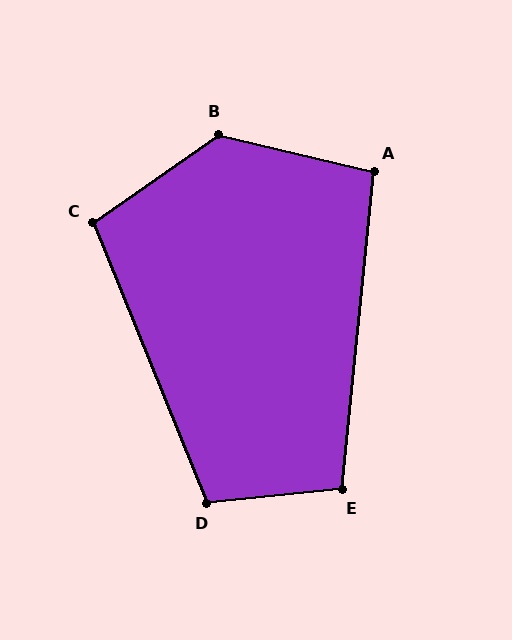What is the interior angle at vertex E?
Approximately 102 degrees (obtuse).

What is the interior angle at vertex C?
Approximately 103 degrees (obtuse).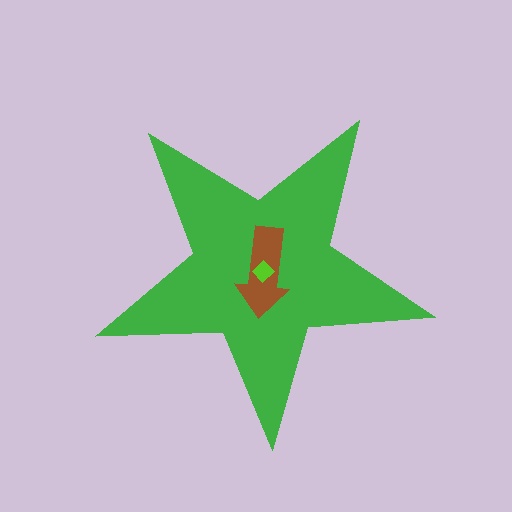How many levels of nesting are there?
3.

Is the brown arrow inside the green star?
Yes.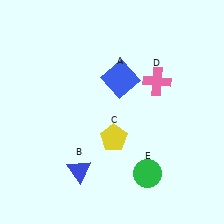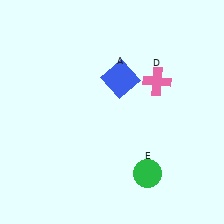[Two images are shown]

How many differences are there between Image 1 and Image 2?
There are 2 differences between the two images.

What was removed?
The yellow pentagon (C), the blue triangle (B) were removed in Image 2.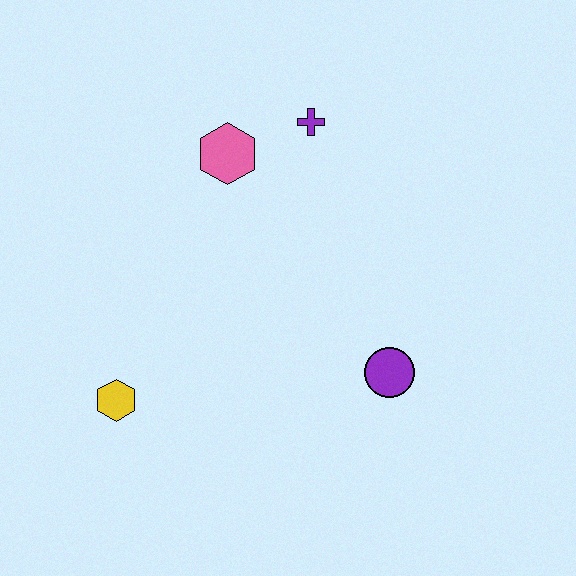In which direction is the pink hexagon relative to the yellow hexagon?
The pink hexagon is above the yellow hexagon.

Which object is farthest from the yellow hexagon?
The purple cross is farthest from the yellow hexagon.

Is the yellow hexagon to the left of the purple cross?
Yes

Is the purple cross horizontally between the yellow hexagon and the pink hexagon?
No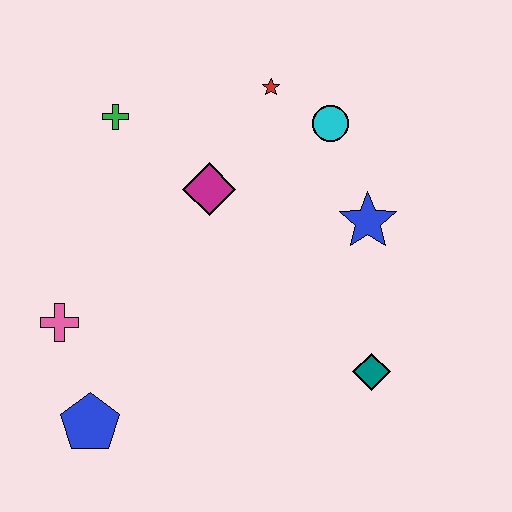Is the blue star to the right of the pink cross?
Yes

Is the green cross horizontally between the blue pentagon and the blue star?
Yes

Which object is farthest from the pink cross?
The cyan circle is farthest from the pink cross.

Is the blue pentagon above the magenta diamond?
No